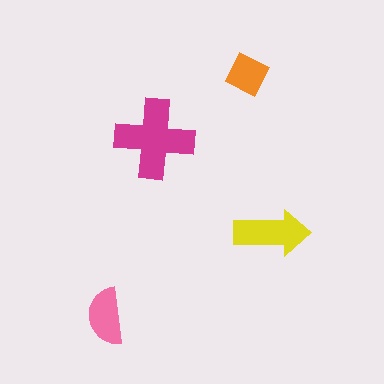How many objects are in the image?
There are 4 objects in the image.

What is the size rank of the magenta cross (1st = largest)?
1st.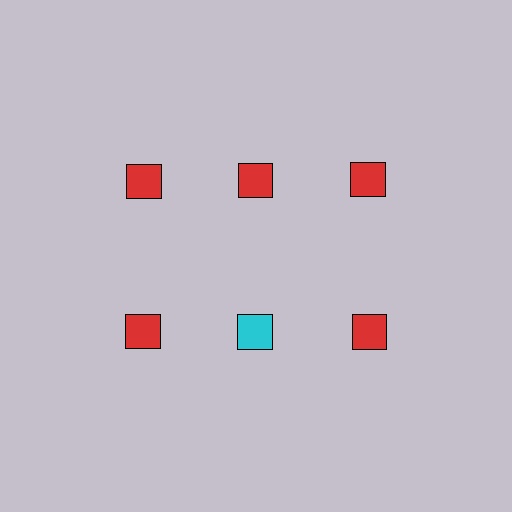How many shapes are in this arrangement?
There are 6 shapes arranged in a grid pattern.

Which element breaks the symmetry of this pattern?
The cyan square in the second row, second from left column breaks the symmetry. All other shapes are red squares.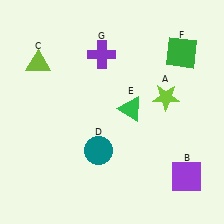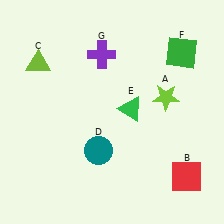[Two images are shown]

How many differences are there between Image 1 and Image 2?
There is 1 difference between the two images.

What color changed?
The square (B) changed from purple in Image 1 to red in Image 2.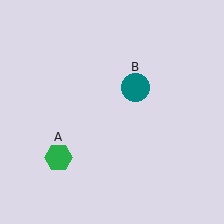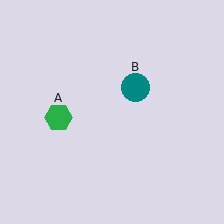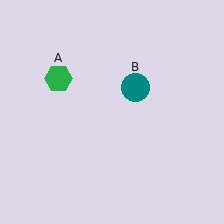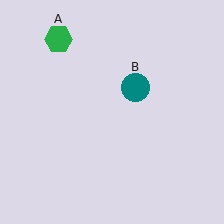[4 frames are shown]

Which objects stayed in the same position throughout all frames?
Teal circle (object B) remained stationary.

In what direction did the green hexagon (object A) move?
The green hexagon (object A) moved up.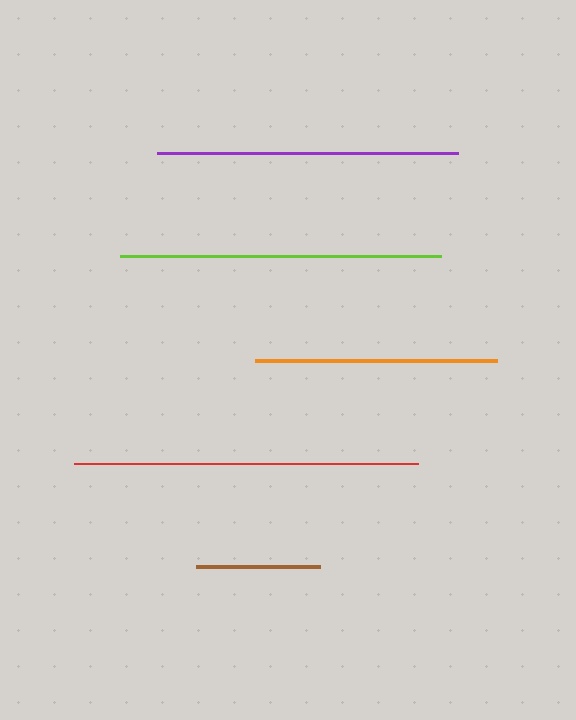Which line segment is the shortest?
The brown line is the shortest at approximately 124 pixels.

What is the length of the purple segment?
The purple segment is approximately 300 pixels long.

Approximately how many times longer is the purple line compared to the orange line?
The purple line is approximately 1.2 times the length of the orange line.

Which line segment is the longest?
The red line is the longest at approximately 345 pixels.